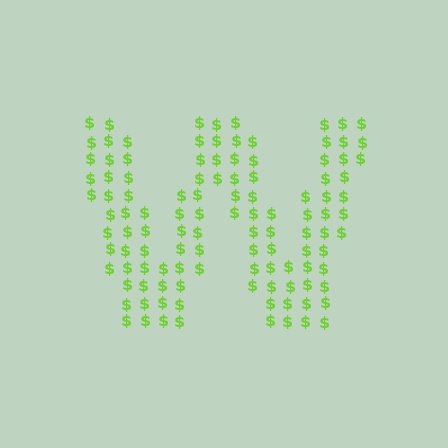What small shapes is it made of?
It is made of small dollar signs.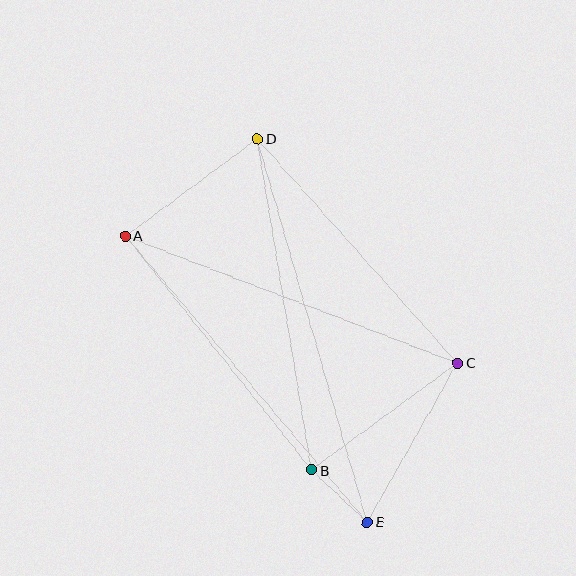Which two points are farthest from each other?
Points D and E are farthest from each other.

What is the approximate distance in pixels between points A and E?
The distance between A and E is approximately 375 pixels.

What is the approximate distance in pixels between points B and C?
The distance between B and C is approximately 181 pixels.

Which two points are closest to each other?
Points B and E are closest to each other.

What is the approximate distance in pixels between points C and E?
The distance between C and E is approximately 183 pixels.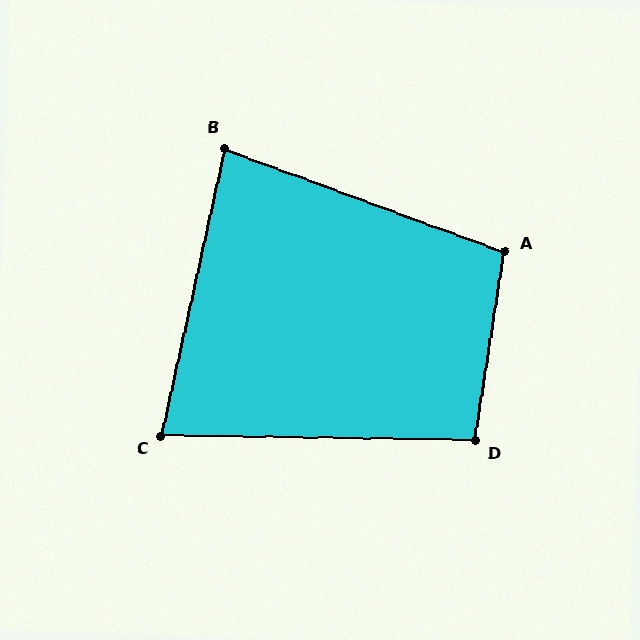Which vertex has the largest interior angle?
A, at approximately 102 degrees.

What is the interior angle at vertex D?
Approximately 98 degrees (obtuse).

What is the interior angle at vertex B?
Approximately 82 degrees (acute).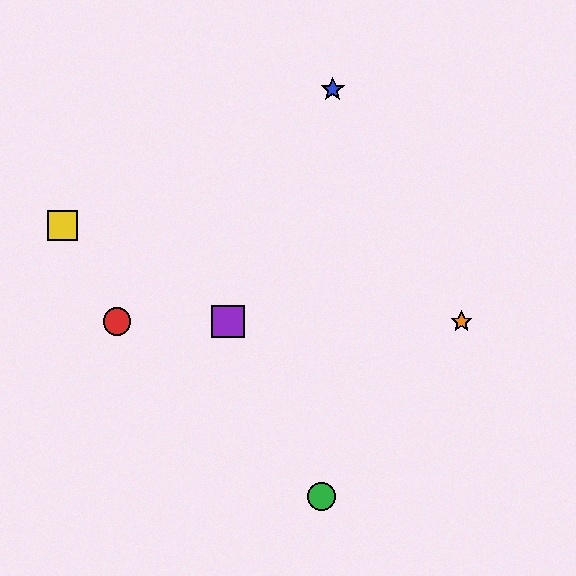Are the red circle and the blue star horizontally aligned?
No, the red circle is at y≈321 and the blue star is at y≈89.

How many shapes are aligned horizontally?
3 shapes (the red circle, the purple square, the orange star) are aligned horizontally.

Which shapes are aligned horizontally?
The red circle, the purple square, the orange star are aligned horizontally.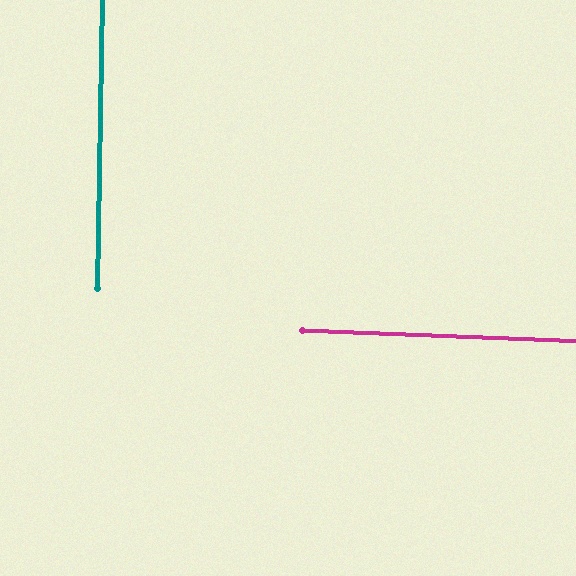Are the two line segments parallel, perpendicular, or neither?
Perpendicular — they meet at approximately 89°.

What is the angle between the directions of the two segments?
Approximately 89 degrees.